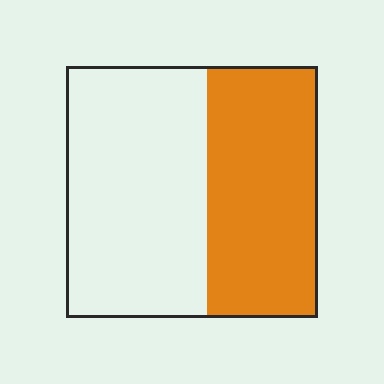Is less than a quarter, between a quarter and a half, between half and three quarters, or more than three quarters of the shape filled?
Between a quarter and a half.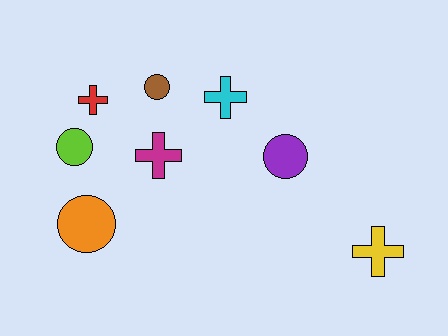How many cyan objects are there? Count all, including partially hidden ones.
There is 1 cyan object.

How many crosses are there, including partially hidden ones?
There are 4 crosses.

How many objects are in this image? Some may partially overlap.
There are 8 objects.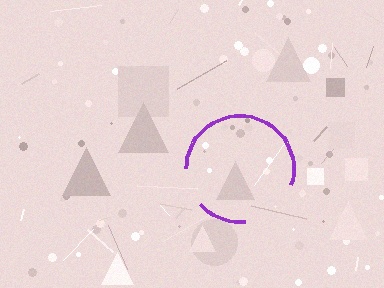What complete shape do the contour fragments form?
The contour fragments form a circle.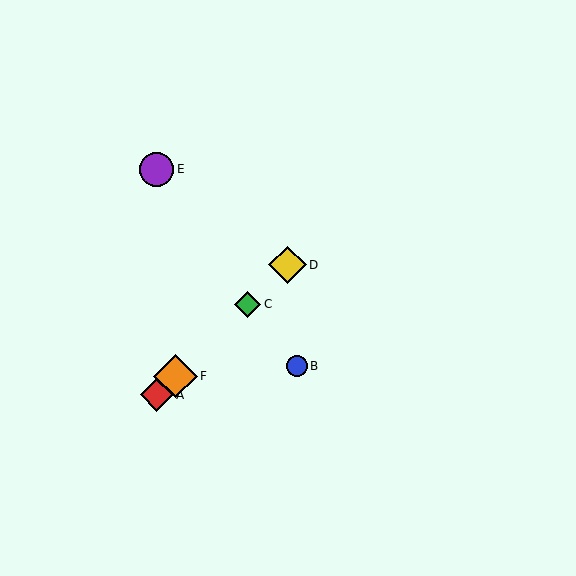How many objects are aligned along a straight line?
4 objects (A, C, D, F) are aligned along a straight line.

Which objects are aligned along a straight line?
Objects A, C, D, F are aligned along a straight line.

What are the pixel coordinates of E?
Object E is at (157, 169).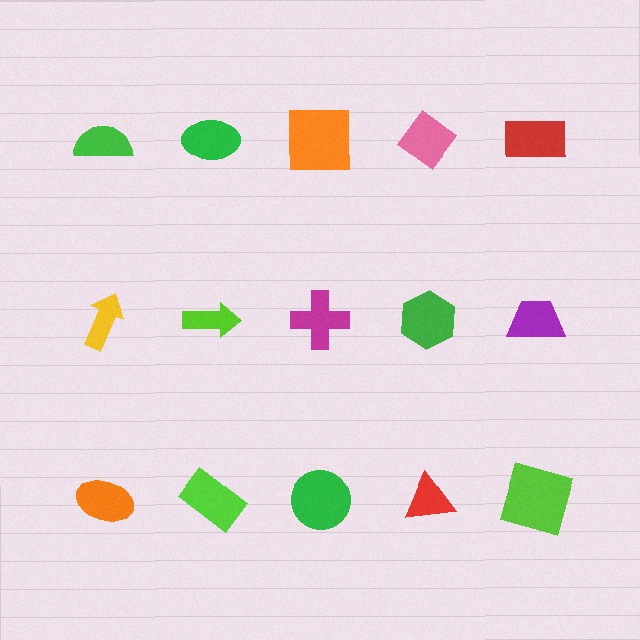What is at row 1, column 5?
A red rectangle.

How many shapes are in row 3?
5 shapes.